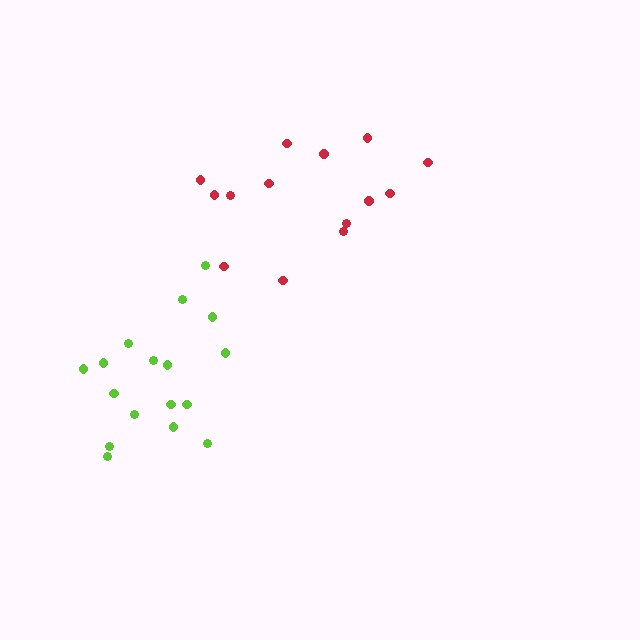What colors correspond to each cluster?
The clusters are colored: red, lime.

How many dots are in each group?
Group 1: 14 dots, Group 2: 17 dots (31 total).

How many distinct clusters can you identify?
There are 2 distinct clusters.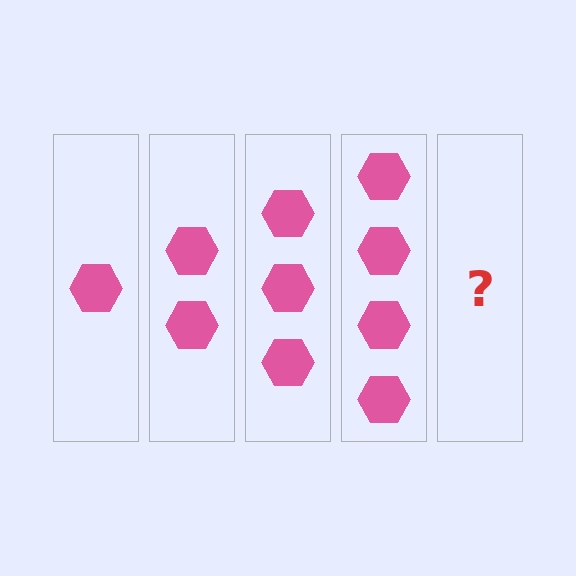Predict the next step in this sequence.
The next step is 5 hexagons.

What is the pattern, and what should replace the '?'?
The pattern is that each step adds one more hexagon. The '?' should be 5 hexagons.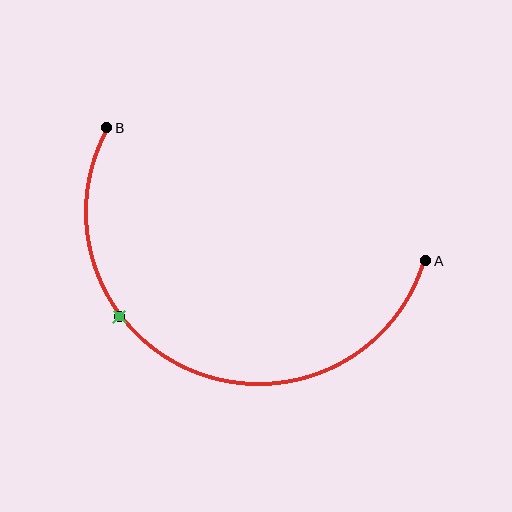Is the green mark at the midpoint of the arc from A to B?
No. The green mark lies on the arc but is closer to endpoint B. The arc midpoint would be at the point on the curve equidistant along the arc from both A and B.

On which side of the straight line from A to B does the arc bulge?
The arc bulges below the straight line connecting A and B.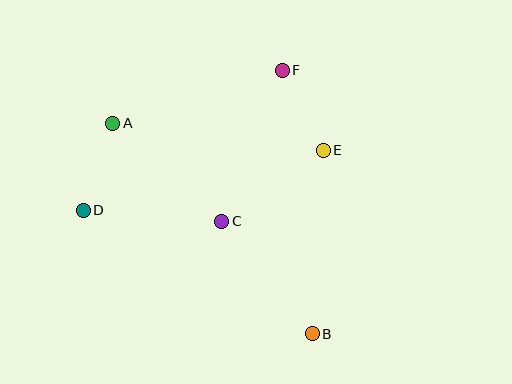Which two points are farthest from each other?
Points A and B are farthest from each other.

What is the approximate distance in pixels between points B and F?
The distance between B and F is approximately 265 pixels.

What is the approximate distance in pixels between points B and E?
The distance between B and E is approximately 184 pixels.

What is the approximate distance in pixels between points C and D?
The distance between C and D is approximately 139 pixels.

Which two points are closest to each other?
Points E and F are closest to each other.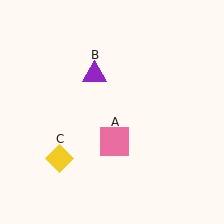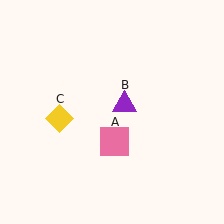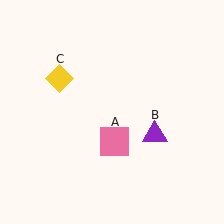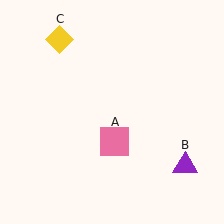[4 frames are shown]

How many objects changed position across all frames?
2 objects changed position: purple triangle (object B), yellow diamond (object C).